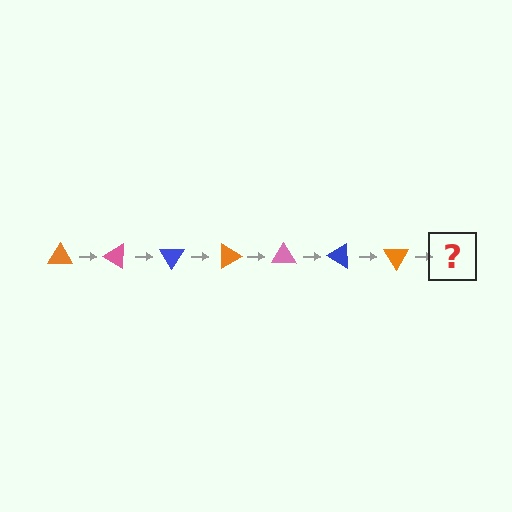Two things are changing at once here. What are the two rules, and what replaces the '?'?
The two rules are that it rotates 30 degrees each step and the color cycles through orange, pink, and blue. The '?' should be a pink triangle, rotated 210 degrees from the start.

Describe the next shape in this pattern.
It should be a pink triangle, rotated 210 degrees from the start.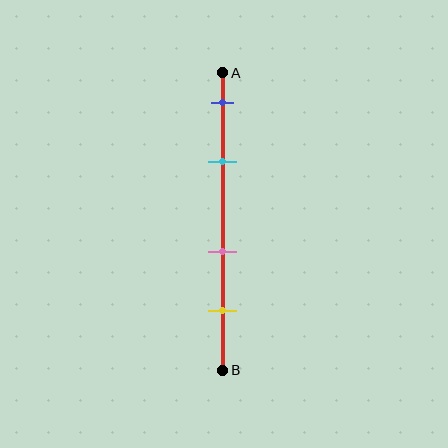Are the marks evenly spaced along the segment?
No, the marks are not evenly spaced.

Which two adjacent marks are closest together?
The blue and cyan marks are the closest adjacent pair.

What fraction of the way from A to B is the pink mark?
The pink mark is approximately 60% (0.6) of the way from A to B.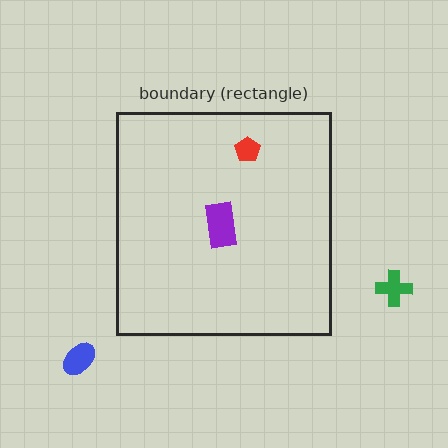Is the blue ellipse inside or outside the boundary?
Outside.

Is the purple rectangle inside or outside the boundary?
Inside.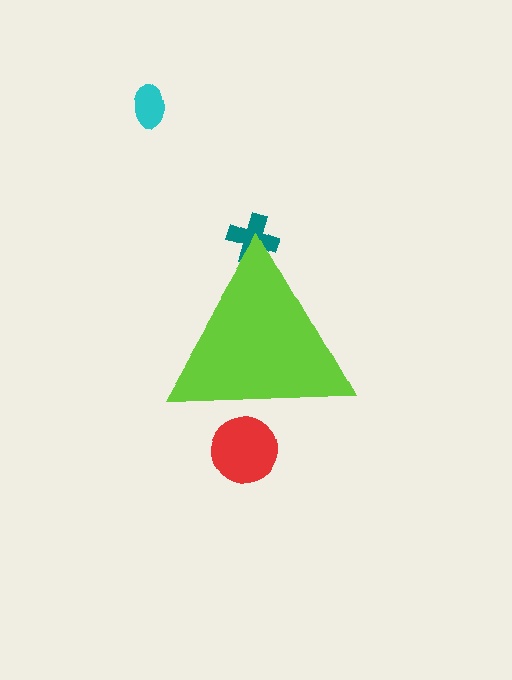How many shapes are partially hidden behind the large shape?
2 shapes are partially hidden.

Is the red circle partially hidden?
Yes, the red circle is partially hidden behind the lime triangle.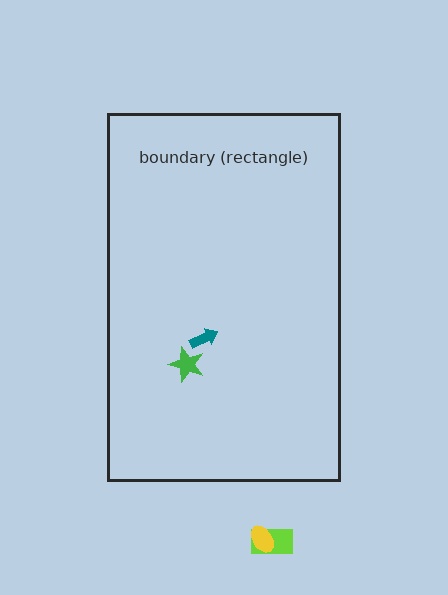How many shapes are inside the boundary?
2 inside, 2 outside.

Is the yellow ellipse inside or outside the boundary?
Outside.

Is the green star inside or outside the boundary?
Inside.